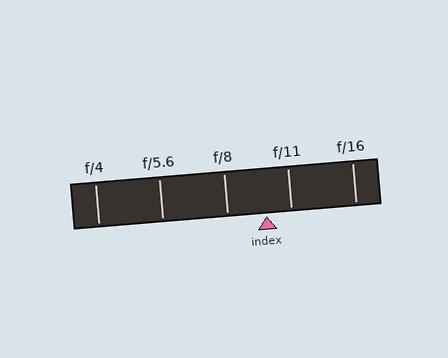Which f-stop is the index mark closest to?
The index mark is closest to f/11.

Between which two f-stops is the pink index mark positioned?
The index mark is between f/8 and f/11.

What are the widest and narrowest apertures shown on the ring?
The widest aperture shown is f/4 and the narrowest is f/16.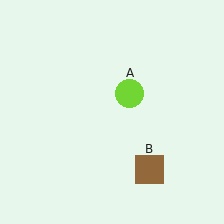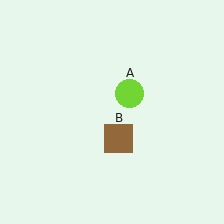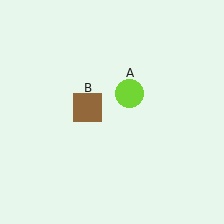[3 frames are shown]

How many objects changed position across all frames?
1 object changed position: brown square (object B).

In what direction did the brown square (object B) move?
The brown square (object B) moved up and to the left.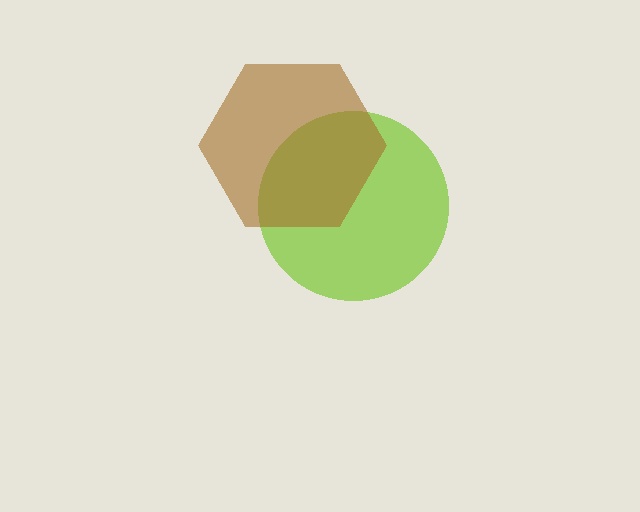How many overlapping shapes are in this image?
There are 2 overlapping shapes in the image.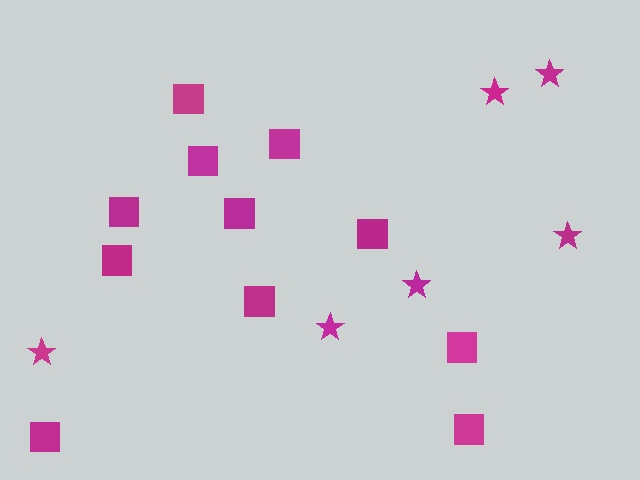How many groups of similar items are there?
There are 2 groups: one group of squares (11) and one group of stars (6).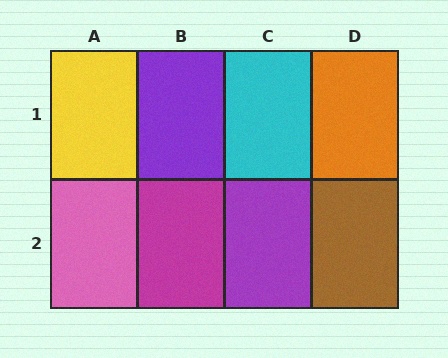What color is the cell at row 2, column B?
Magenta.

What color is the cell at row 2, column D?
Brown.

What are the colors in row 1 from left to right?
Yellow, purple, cyan, orange.